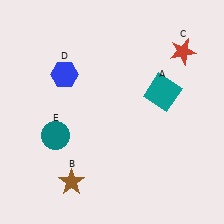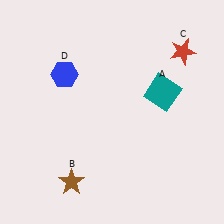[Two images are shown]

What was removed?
The teal circle (E) was removed in Image 2.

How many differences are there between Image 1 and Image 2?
There is 1 difference between the two images.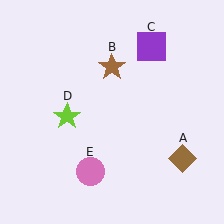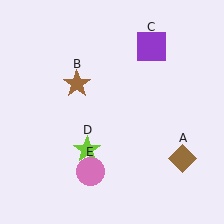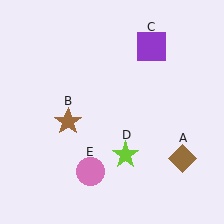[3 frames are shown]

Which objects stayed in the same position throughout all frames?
Brown diamond (object A) and purple square (object C) and pink circle (object E) remained stationary.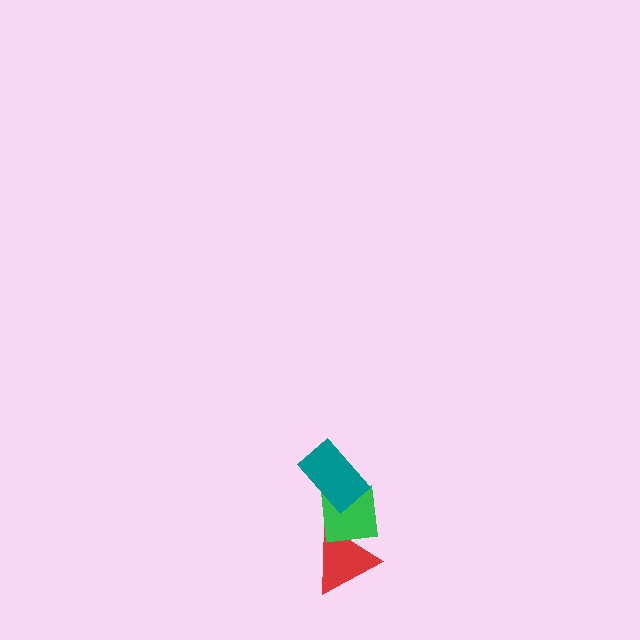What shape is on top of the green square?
The teal rectangle is on top of the green square.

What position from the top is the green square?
The green square is 2nd from the top.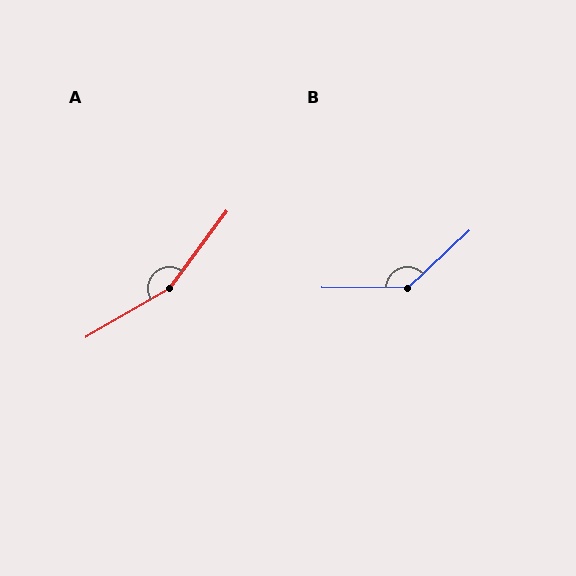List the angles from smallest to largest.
B (137°), A (157°).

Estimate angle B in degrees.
Approximately 137 degrees.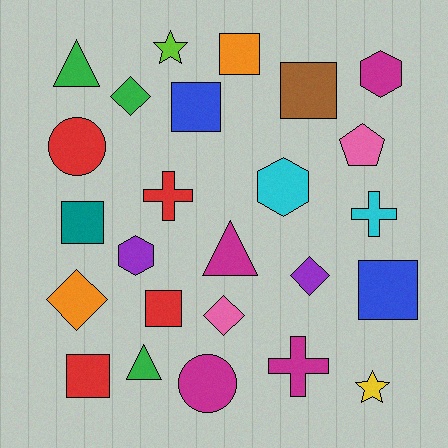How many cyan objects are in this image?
There are 2 cyan objects.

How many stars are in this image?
There are 2 stars.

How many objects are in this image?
There are 25 objects.